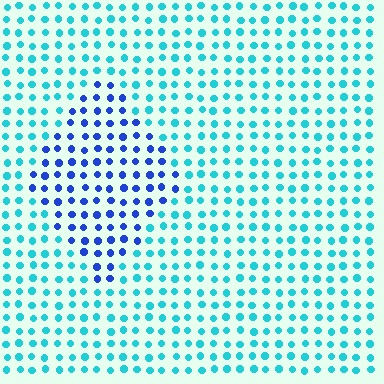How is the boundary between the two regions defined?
The boundary is defined purely by a slight shift in hue (about 46 degrees). Spacing, size, and orientation are identical on both sides.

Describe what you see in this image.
The image is filled with small cyan elements in a uniform arrangement. A diamond-shaped region is visible where the elements are tinted to a slightly different hue, forming a subtle color boundary.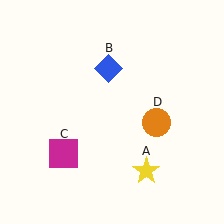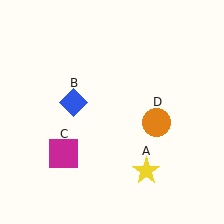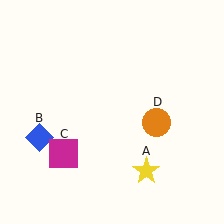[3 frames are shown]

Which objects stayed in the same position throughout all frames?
Yellow star (object A) and magenta square (object C) and orange circle (object D) remained stationary.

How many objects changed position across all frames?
1 object changed position: blue diamond (object B).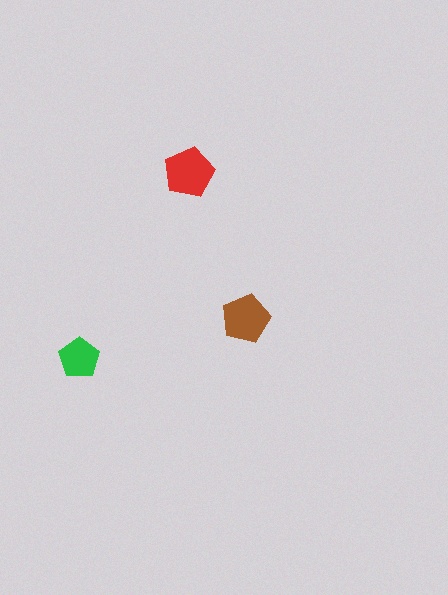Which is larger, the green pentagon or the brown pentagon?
The brown one.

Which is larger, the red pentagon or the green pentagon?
The red one.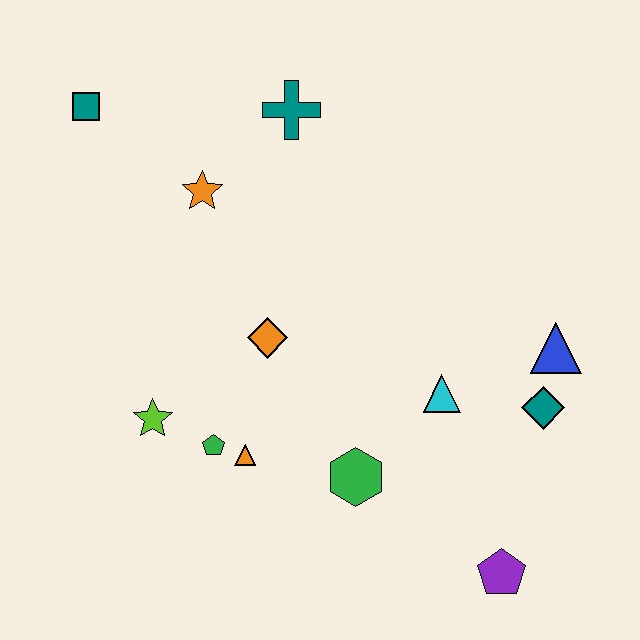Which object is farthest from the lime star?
The blue triangle is farthest from the lime star.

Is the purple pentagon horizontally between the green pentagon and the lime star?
No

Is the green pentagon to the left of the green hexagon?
Yes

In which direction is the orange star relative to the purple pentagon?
The orange star is above the purple pentagon.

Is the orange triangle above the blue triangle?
No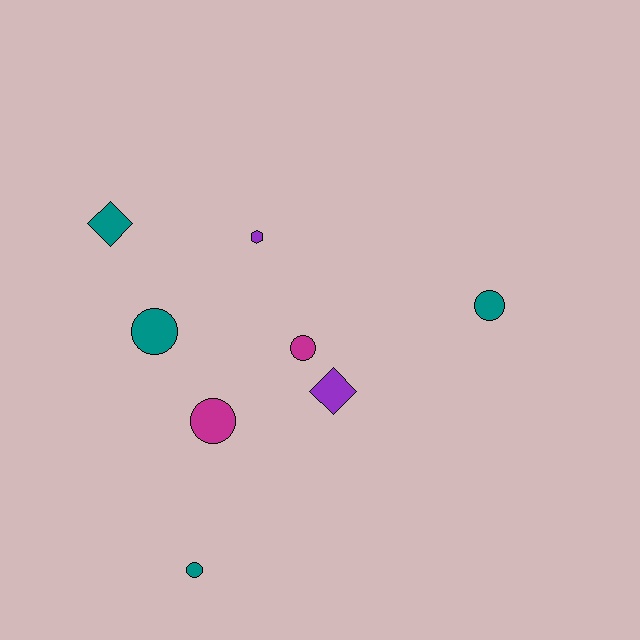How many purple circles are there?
There are no purple circles.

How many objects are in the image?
There are 8 objects.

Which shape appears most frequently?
Circle, with 5 objects.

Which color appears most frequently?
Teal, with 4 objects.